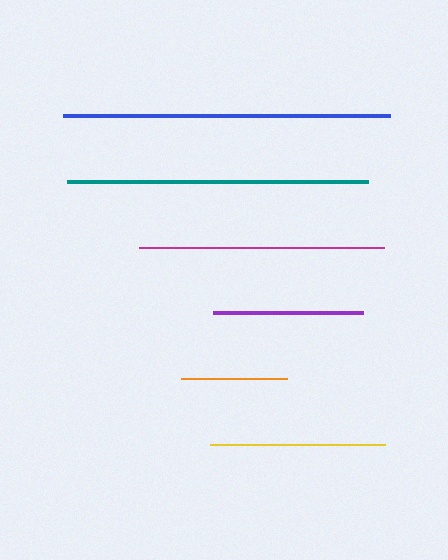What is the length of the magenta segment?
The magenta segment is approximately 245 pixels long.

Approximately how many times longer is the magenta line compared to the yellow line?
The magenta line is approximately 1.4 times the length of the yellow line.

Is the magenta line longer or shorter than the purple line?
The magenta line is longer than the purple line.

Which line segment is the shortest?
The orange line is the shortest at approximately 106 pixels.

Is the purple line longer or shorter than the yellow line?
The yellow line is longer than the purple line.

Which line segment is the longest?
The blue line is the longest at approximately 327 pixels.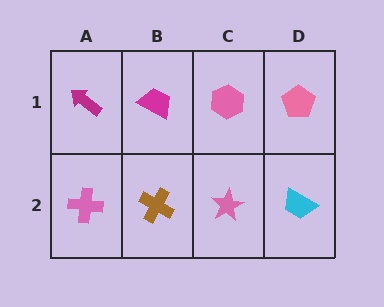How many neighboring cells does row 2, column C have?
3.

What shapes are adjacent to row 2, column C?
A pink hexagon (row 1, column C), a brown cross (row 2, column B), a cyan trapezoid (row 2, column D).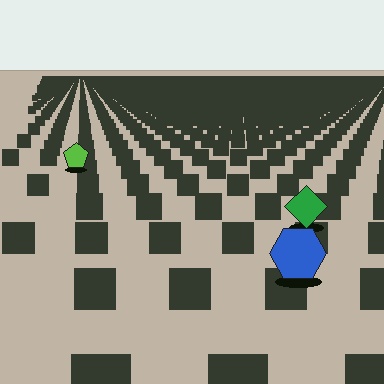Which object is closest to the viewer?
The blue hexagon is closest. The texture marks near it are larger and more spread out.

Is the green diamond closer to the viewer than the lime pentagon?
Yes. The green diamond is closer — you can tell from the texture gradient: the ground texture is coarser near it.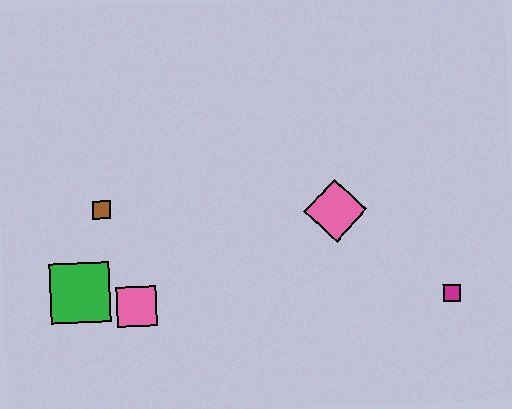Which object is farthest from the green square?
The magenta square is farthest from the green square.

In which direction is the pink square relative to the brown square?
The pink square is below the brown square.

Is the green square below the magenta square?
No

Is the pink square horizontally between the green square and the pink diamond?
Yes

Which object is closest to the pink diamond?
The magenta square is closest to the pink diamond.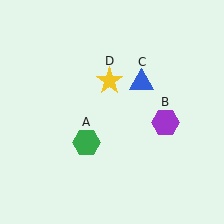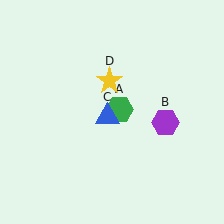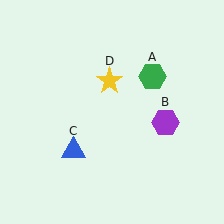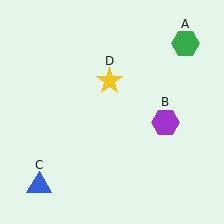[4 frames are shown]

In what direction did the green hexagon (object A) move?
The green hexagon (object A) moved up and to the right.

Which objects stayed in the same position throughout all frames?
Purple hexagon (object B) and yellow star (object D) remained stationary.